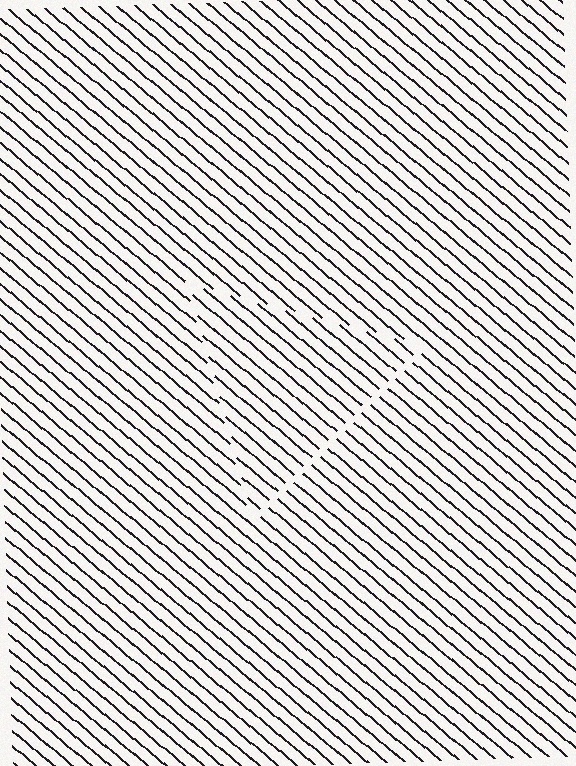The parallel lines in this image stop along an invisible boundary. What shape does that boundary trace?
An illusory triangle. The interior of the shape contains the same grating, shifted by half a period — the contour is defined by the phase discontinuity where line-ends from the inner and outer gratings abut.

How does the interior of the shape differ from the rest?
The interior of the shape contains the same grating, shifted by half a period — the contour is defined by the phase discontinuity where line-ends from the inner and outer gratings abut.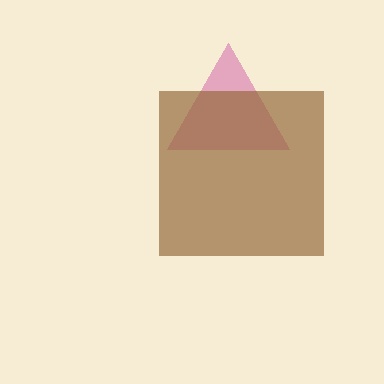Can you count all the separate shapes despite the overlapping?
Yes, there are 2 separate shapes.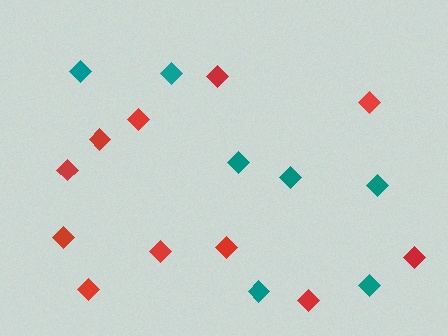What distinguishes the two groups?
There are 2 groups: one group of red diamonds (11) and one group of teal diamonds (7).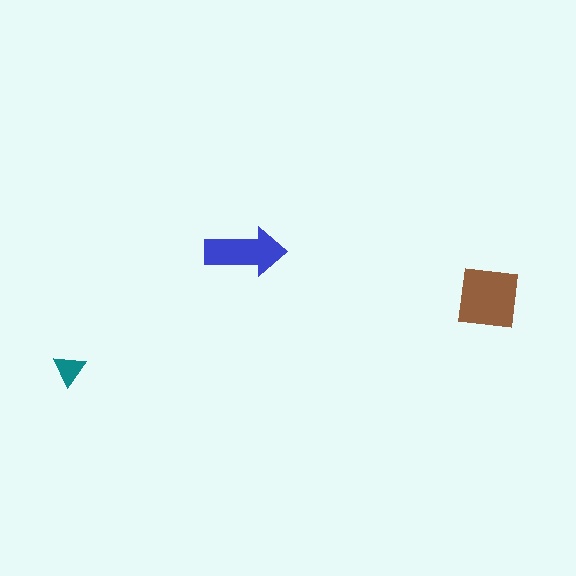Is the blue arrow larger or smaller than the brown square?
Smaller.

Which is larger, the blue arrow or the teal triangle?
The blue arrow.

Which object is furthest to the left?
The teal triangle is leftmost.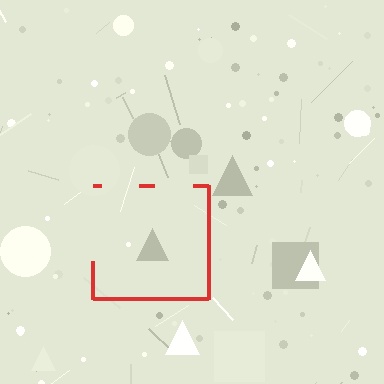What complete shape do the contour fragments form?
The contour fragments form a square.